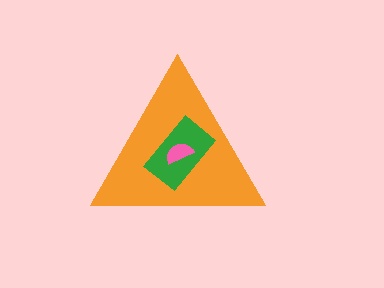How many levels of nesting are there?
3.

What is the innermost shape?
The pink semicircle.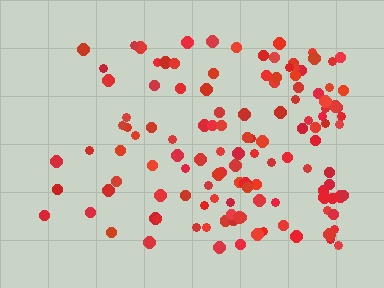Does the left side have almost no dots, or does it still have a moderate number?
Still a moderate number, just noticeably fewer than the right.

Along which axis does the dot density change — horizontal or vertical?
Horizontal.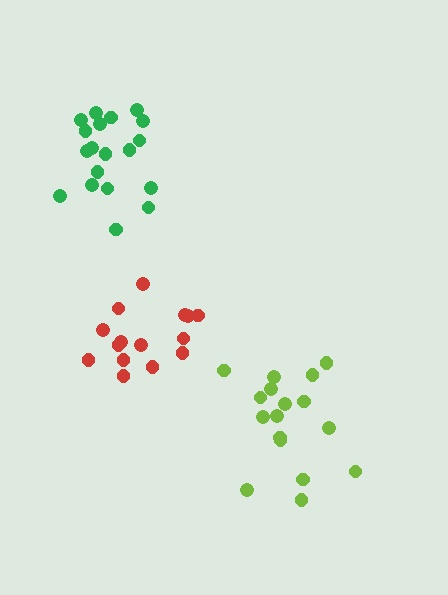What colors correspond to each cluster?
The clusters are colored: green, red, lime.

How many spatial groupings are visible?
There are 3 spatial groupings.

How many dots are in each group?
Group 1: 19 dots, Group 2: 15 dots, Group 3: 17 dots (51 total).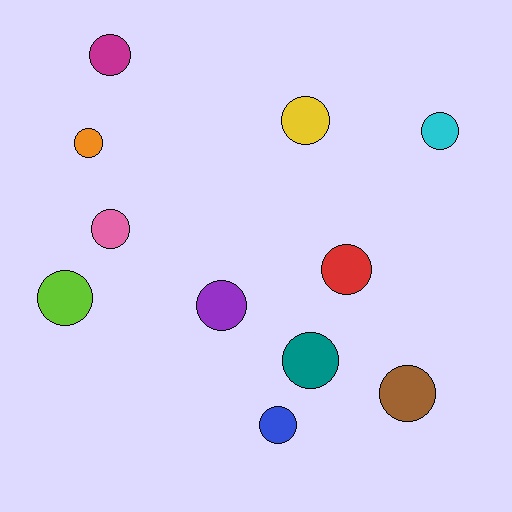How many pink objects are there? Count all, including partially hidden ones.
There is 1 pink object.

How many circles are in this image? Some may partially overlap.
There are 11 circles.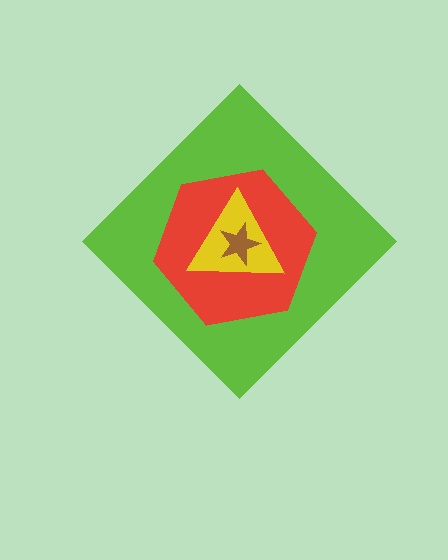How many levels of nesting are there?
4.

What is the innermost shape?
The brown star.